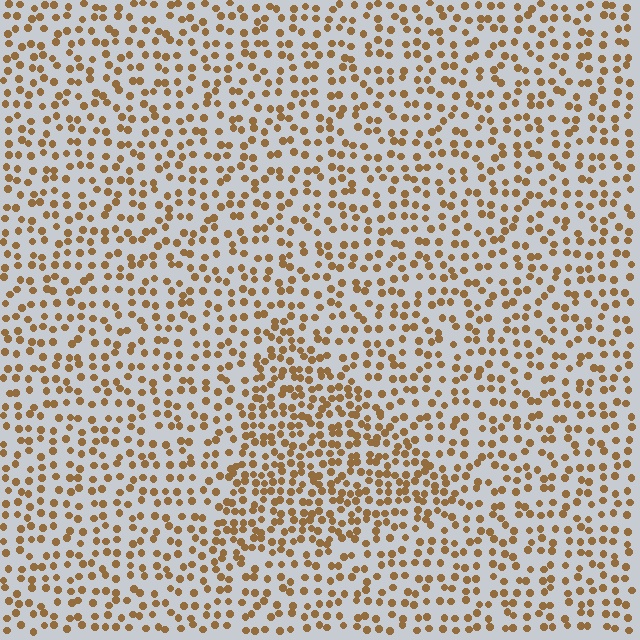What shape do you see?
I see a triangle.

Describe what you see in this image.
The image contains small brown elements arranged at two different densities. A triangle-shaped region is visible where the elements are more densely packed than the surrounding area.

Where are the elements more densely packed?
The elements are more densely packed inside the triangle boundary.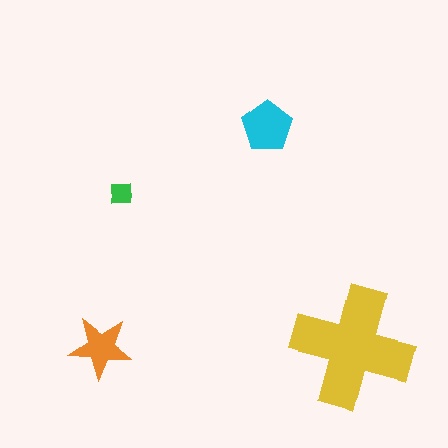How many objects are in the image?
There are 4 objects in the image.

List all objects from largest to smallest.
The yellow cross, the cyan pentagon, the orange star, the green square.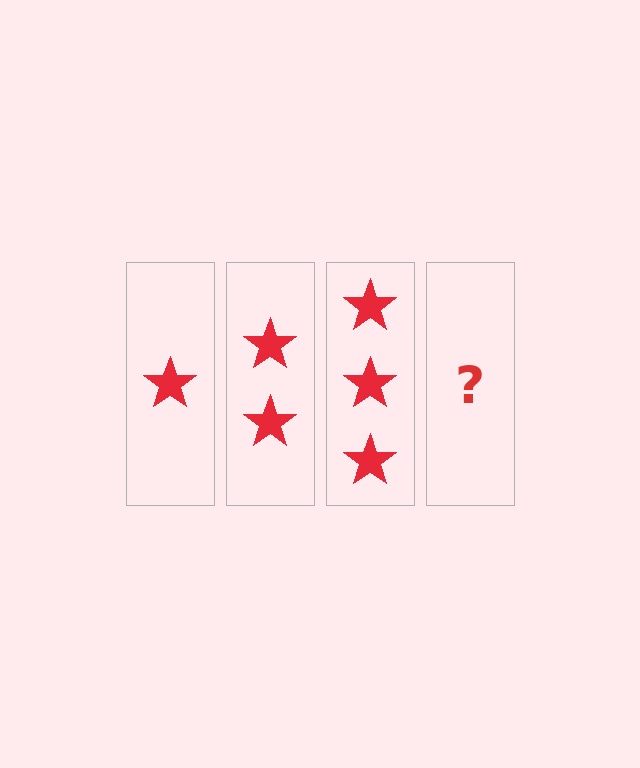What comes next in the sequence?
The next element should be 4 stars.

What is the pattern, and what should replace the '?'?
The pattern is that each step adds one more star. The '?' should be 4 stars.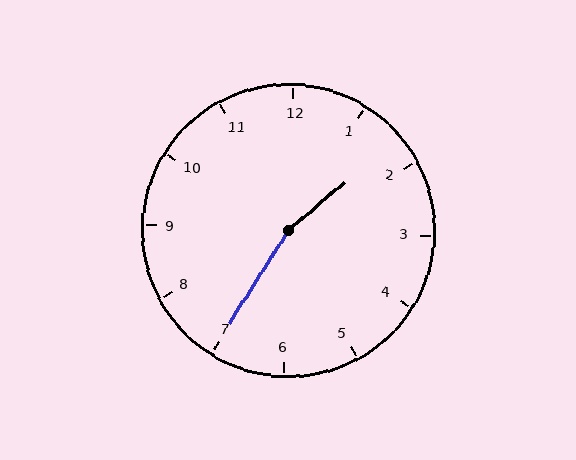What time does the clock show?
1:35.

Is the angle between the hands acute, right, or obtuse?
It is obtuse.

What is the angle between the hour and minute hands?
Approximately 162 degrees.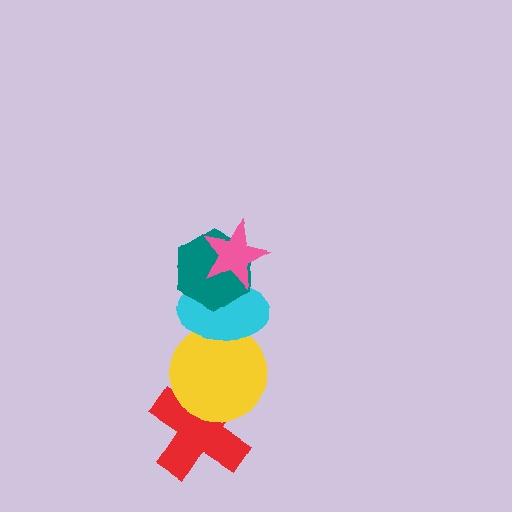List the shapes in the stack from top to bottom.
From top to bottom: the pink star, the teal hexagon, the cyan ellipse, the yellow circle, the red cross.